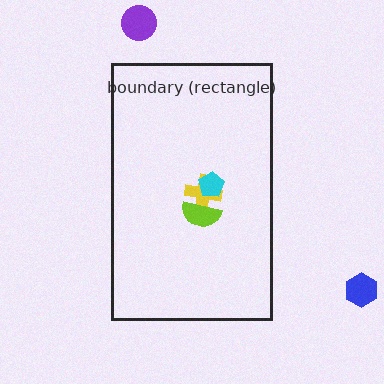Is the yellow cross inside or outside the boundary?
Inside.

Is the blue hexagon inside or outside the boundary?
Outside.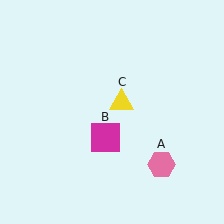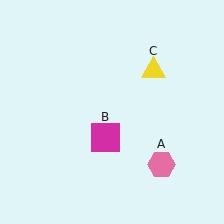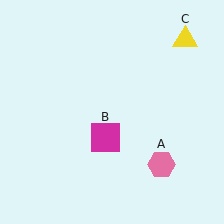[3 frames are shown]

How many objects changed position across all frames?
1 object changed position: yellow triangle (object C).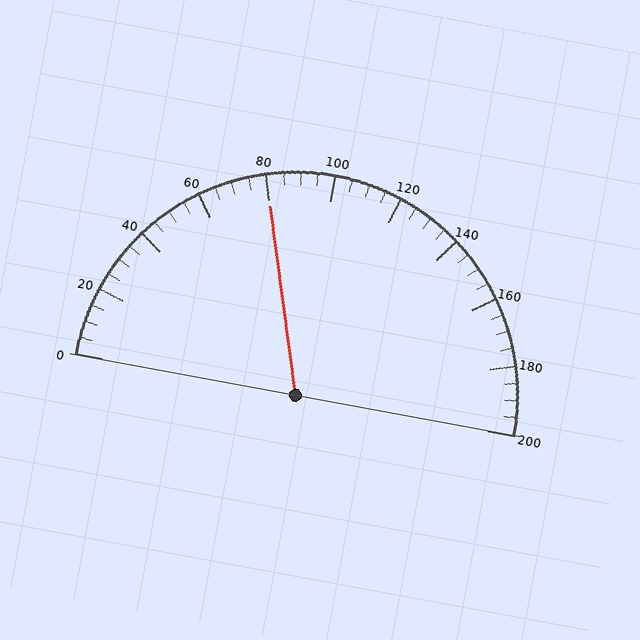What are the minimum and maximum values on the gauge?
The gauge ranges from 0 to 200.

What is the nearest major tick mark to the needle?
The nearest major tick mark is 80.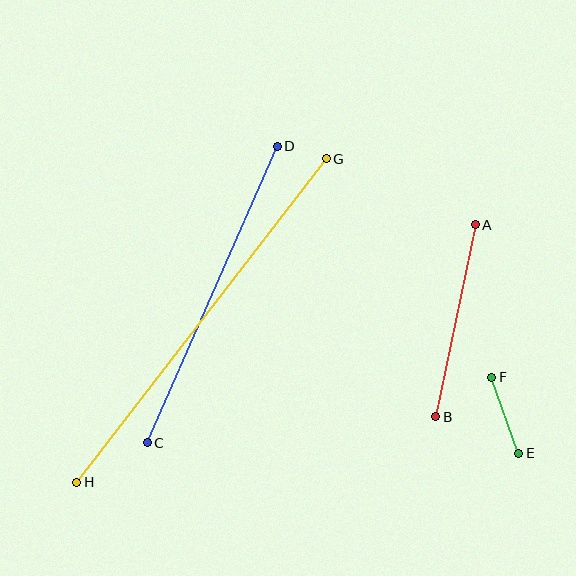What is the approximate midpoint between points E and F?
The midpoint is at approximately (505, 415) pixels.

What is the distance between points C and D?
The distance is approximately 324 pixels.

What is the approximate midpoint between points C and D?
The midpoint is at approximately (212, 294) pixels.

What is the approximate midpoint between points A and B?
The midpoint is at approximately (456, 321) pixels.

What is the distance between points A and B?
The distance is approximately 196 pixels.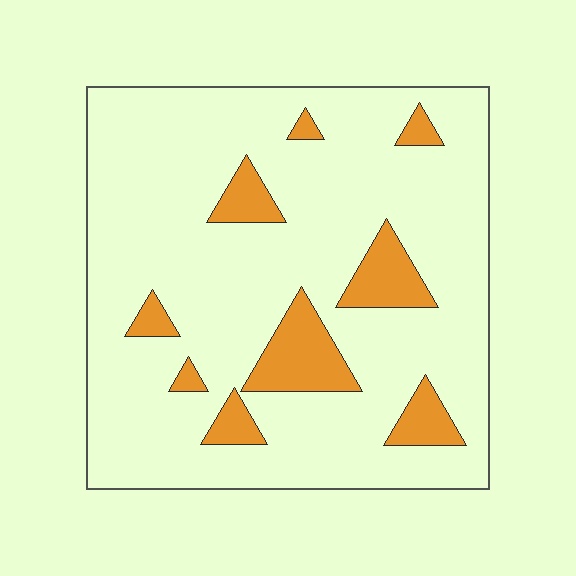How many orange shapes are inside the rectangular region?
9.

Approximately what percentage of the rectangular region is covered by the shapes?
Approximately 15%.